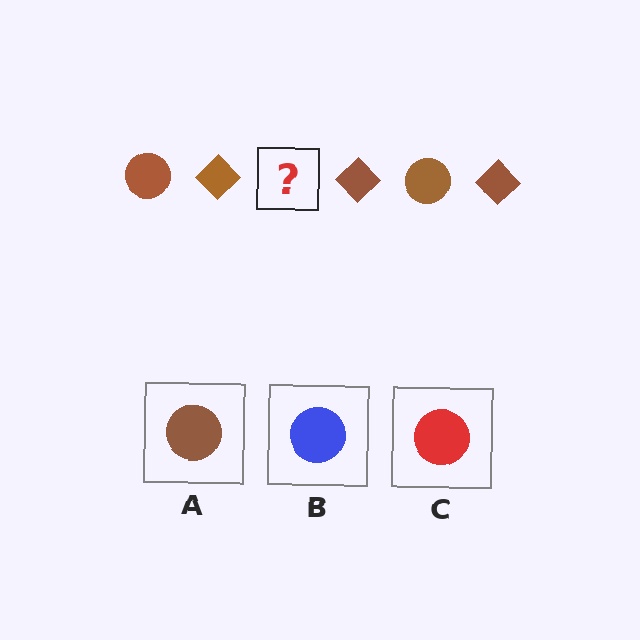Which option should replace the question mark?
Option A.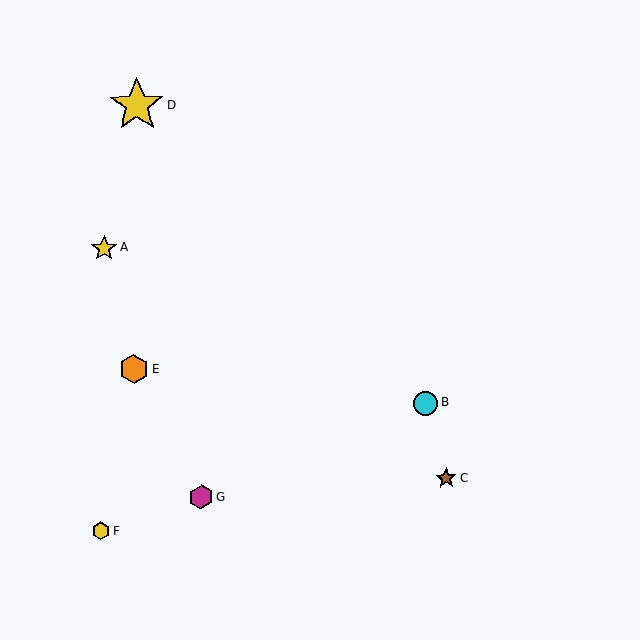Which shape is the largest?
The yellow star (labeled D) is the largest.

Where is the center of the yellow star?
The center of the yellow star is at (104, 248).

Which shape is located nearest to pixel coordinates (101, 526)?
The yellow hexagon (labeled F) at (101, 531) is nearest to that location.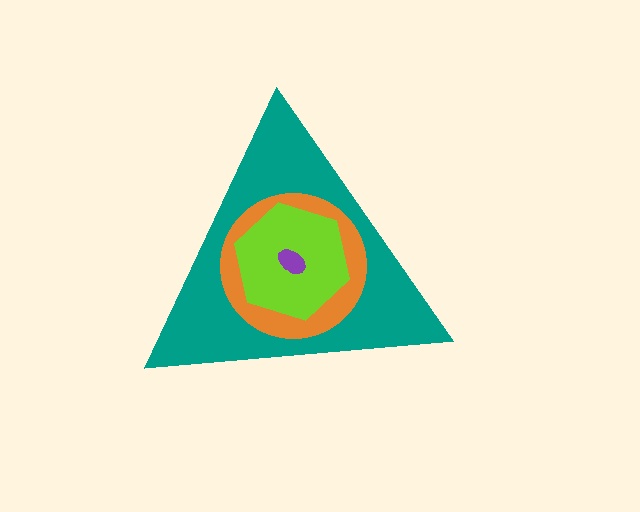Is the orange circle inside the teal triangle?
Yes.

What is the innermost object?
The purple ellipse.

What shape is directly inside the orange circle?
The lime hexagon.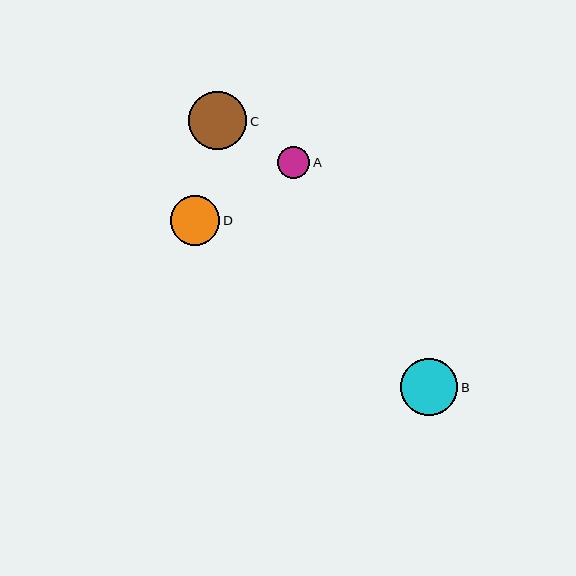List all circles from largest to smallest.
From largest to smallest: C, B, D, A.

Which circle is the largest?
Circle C is the largest with a size of approximately 58 pixels.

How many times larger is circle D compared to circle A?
Circle D is approximately 1.5 times the size of circle A.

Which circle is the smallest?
Circle A is the smallest with a size of approximately 32 pixels.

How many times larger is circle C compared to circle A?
Circle C is approximately 1.8 times the size of circle A.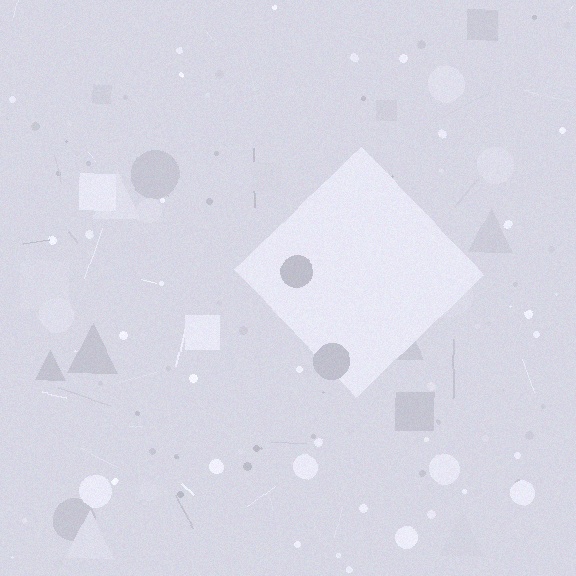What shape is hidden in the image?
A diamond is hidden in the image.